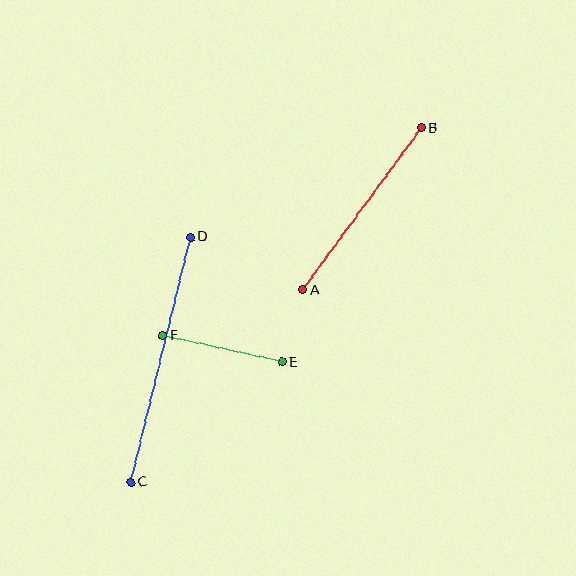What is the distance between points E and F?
The distance is approximately 122 pixels.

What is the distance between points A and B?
The distance is approximately 201 pixels.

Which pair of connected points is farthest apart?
Points C and D are farthest apart.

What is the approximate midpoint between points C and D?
The midpoint is at approximately (160, 360) pixels.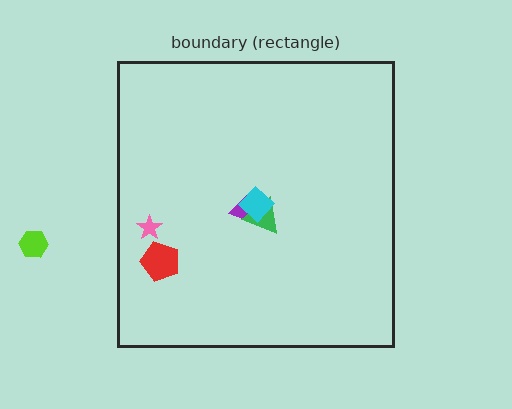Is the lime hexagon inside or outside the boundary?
Outside.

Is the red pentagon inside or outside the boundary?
Inside.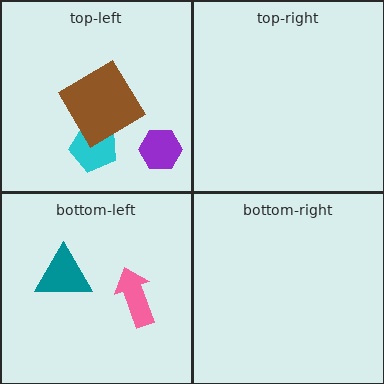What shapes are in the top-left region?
The cyan pentagon, the brown diamond, the purple hexagon.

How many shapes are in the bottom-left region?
2.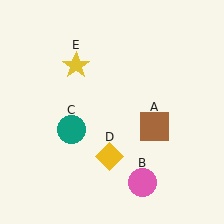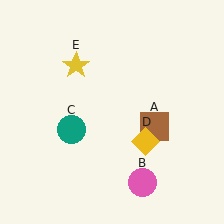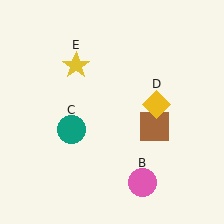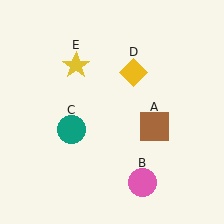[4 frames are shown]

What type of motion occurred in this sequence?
The yellow diamond (object D) rotated counterclockwise around the center of the scene.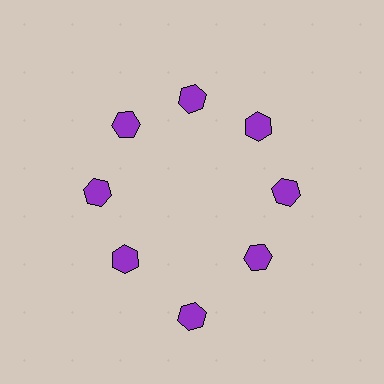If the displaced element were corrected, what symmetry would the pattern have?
It would have 8-fold rotational symmetry — the pattern would map onto itself every 45 degrees.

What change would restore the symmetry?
The symmetry would be restored by moving it inward, back onto the ring so that all 8 hexagons sit at equal angles and equal distance from the center.